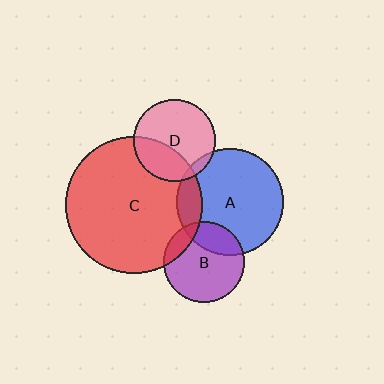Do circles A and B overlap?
Yes.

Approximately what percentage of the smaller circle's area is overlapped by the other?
Approximately 25%.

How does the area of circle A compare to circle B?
Approximately 1.7 times.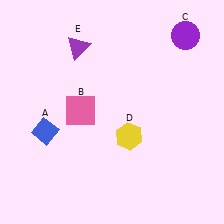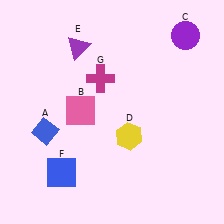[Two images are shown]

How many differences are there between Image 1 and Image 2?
There are 2 differences between the two images.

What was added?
A blue square (F), a magenta cross (G) were added in Image 2.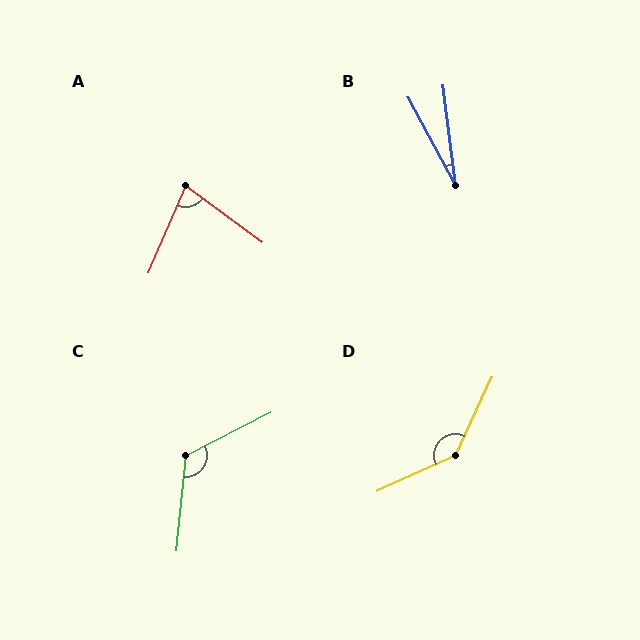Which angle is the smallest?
B, at approximately 21 degrees.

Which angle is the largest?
D, at approximately 139 degrees.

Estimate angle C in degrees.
Approximately 123 degrees.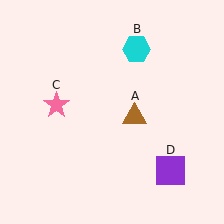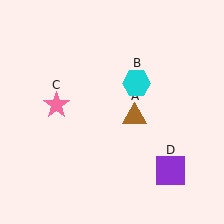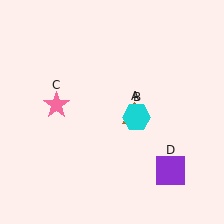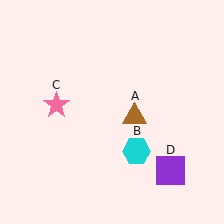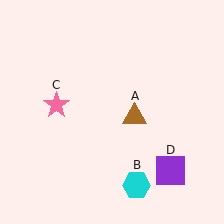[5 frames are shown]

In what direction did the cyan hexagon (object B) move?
The cyan hexagon (object B) moved down.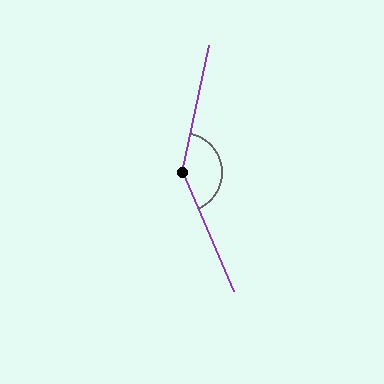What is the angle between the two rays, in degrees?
Approximately 144 degrees.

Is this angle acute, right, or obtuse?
It is obtuse.